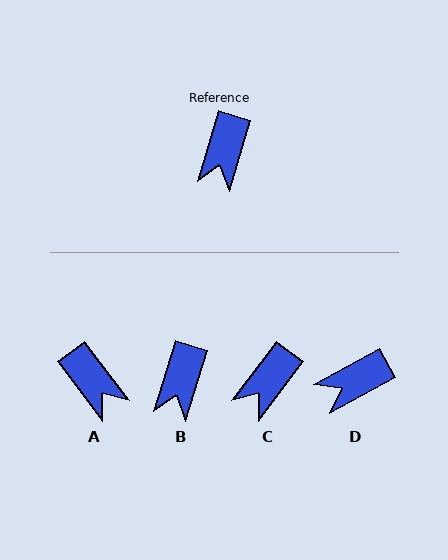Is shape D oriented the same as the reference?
No, it is off by about 44 degrees.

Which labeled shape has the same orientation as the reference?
B.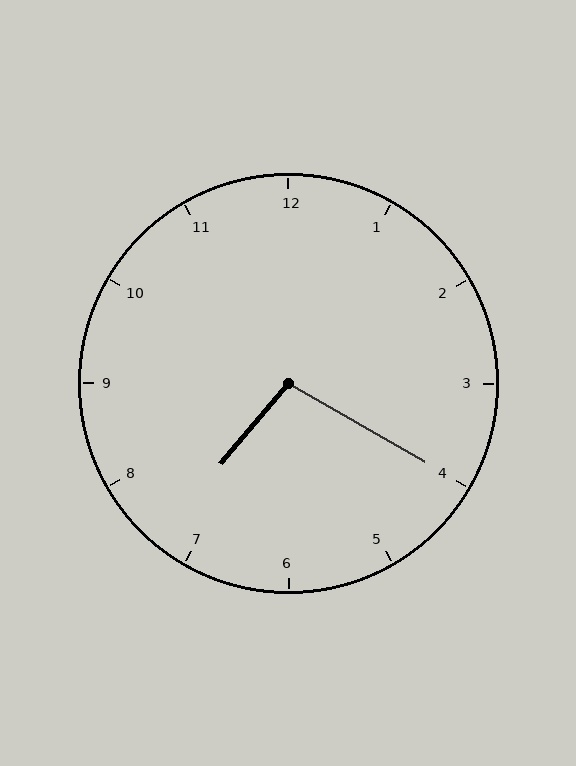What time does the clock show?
7:20.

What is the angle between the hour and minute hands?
Approximately 100 degrees.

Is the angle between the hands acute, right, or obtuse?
It is obtuse.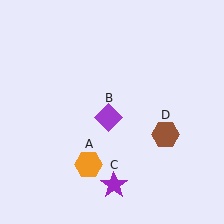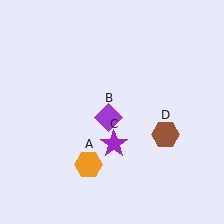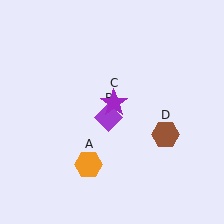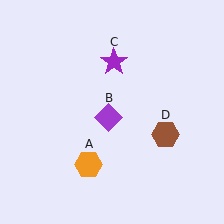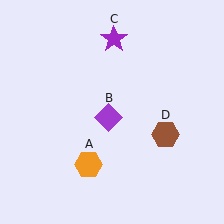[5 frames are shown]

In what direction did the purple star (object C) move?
The purple star (object C) moved up.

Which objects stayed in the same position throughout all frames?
Orange hexagon (object A) and purple diamond (object B) and brown hexagon (object D) remained stationary.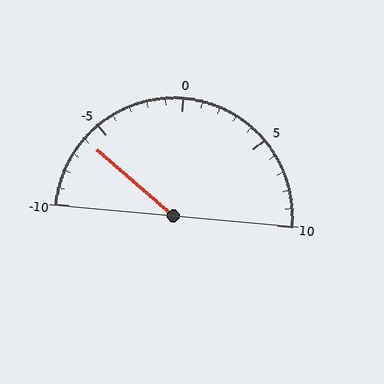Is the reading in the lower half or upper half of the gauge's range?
The reading is in the lower half of the range (-10 to 10).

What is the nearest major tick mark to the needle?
The nearest major tick mark is -5.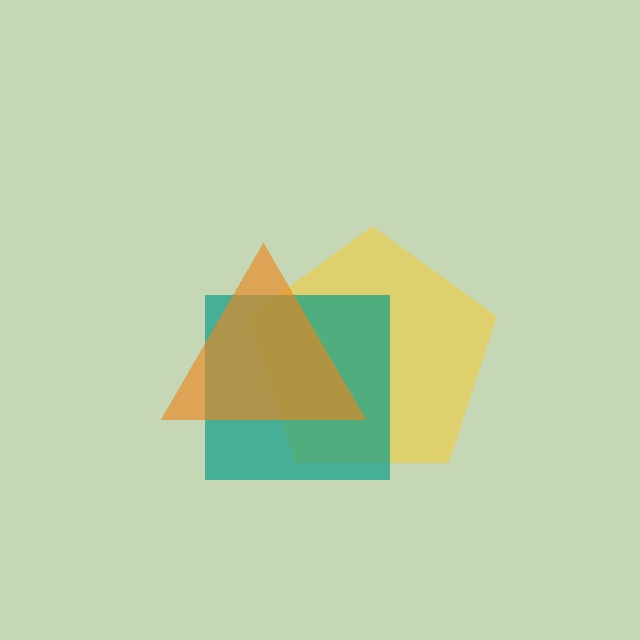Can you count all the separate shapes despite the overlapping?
Yes, there are 3 separate shapes.